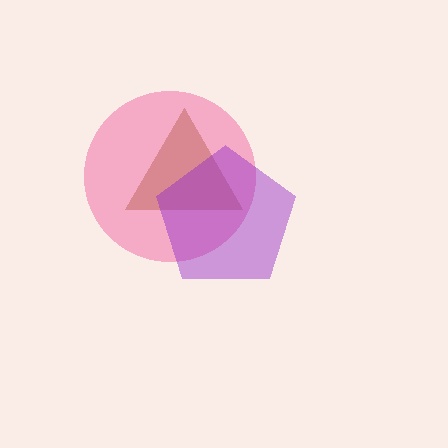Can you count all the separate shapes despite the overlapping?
Yes, there are 3 separate shapes.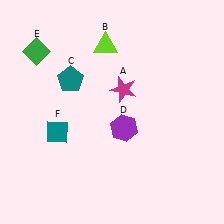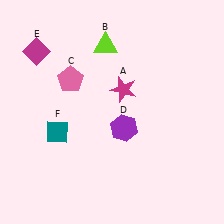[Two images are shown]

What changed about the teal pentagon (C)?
In Image 1, C is teal. In Image 2, it changed to pink.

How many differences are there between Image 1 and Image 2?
There are 2 differences between the two images.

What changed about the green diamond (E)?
In Image 1, E is green. In Image 2, it changed to magenta.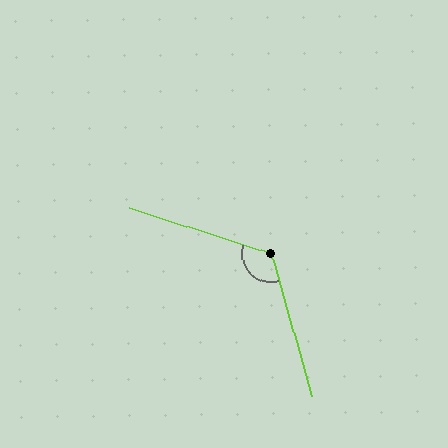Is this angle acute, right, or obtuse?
It is obtuse.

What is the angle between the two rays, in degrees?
Approximately 124 degrees.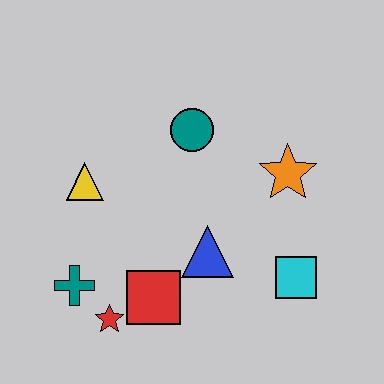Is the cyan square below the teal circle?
Yes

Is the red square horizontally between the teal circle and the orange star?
No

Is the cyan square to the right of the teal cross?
Yes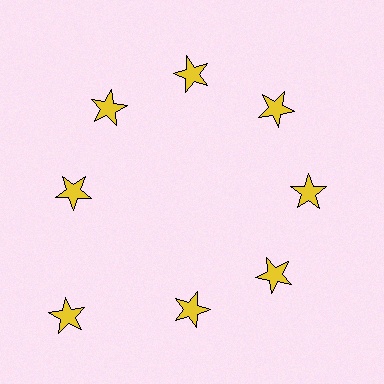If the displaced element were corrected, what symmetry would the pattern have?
It would have 8-fold rotational symmetry — the pattern would map onto itself every 45 degrees.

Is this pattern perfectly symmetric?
No. The 8 yellow stars are arranged in a ring, but one element near the 8 o'clock position is pushed outward from the center, breaking the 8-fold rotational symmetry.